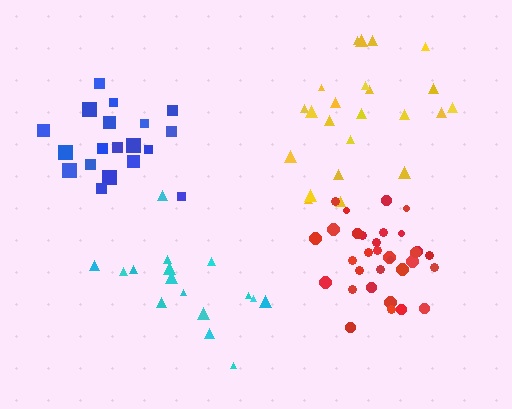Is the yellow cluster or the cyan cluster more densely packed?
Yellow.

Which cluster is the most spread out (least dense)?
Cyan.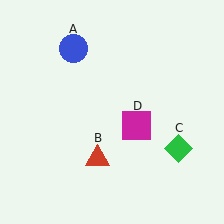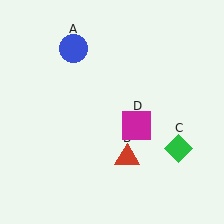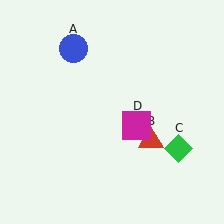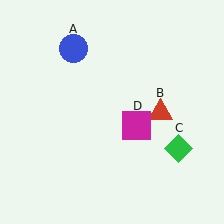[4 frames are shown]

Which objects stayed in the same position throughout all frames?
Blue circle (object A) and green diamond (object C) and magenta square (object D) remained stationary.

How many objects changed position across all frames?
1 object changed position: red triangle (object B).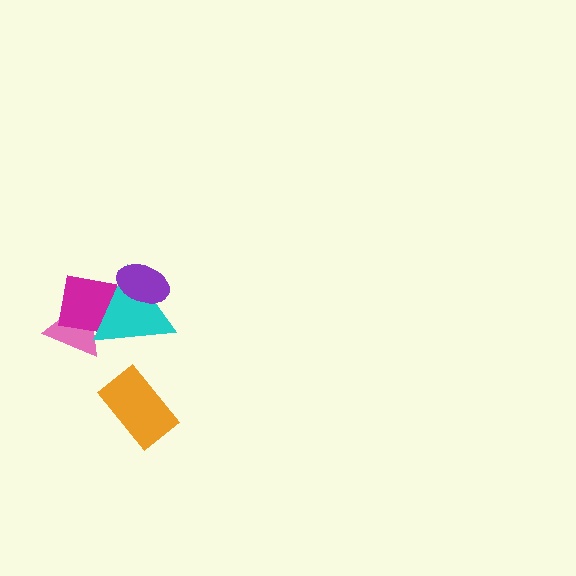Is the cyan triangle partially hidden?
Yes, it is partially covered by another shape.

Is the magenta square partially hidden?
Yes, it is partially covered by another shape.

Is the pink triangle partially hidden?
Yes, it is partially covered by another shape.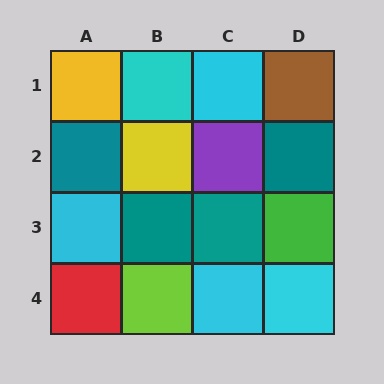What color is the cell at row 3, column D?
Green.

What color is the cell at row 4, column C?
Cyan.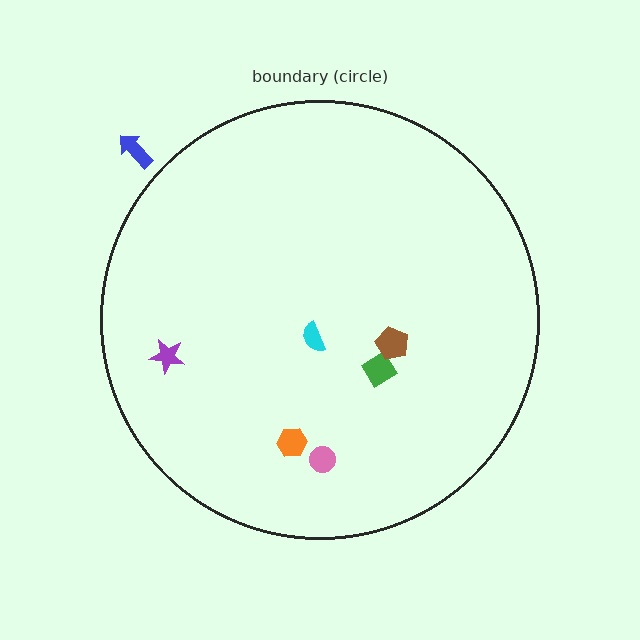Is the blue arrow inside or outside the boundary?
Outside.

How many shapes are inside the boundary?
6 inside, 1 outside.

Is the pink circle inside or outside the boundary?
Inside.